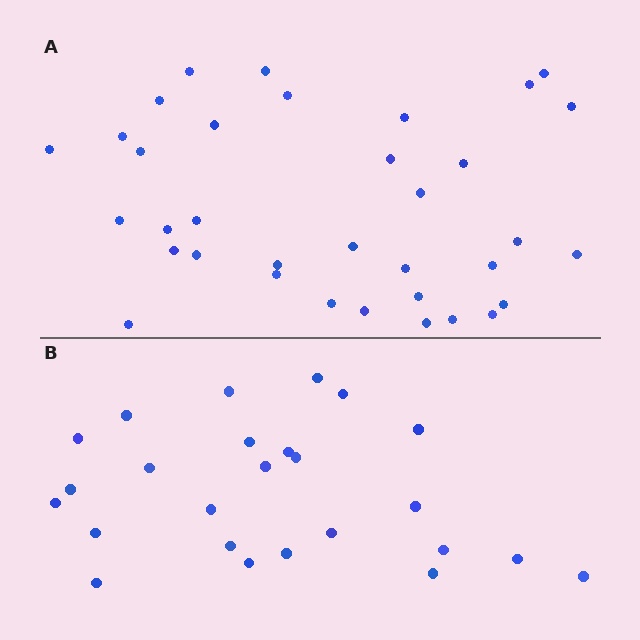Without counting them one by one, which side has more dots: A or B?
Region A (the top region) has more dots.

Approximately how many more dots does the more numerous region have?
Region A has roughly 10 or so more dots than region B.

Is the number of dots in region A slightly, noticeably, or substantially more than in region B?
Region A has noticeably more, but not dramatically so. The ratio is roughly 1.4 to 1.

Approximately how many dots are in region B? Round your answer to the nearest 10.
About 20 dots. (The exact count is 25, which rounds to 20.)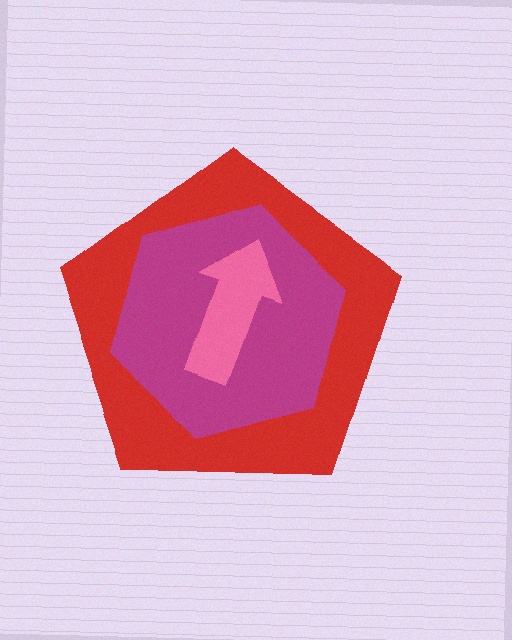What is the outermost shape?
The red pentagon.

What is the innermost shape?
The pink arrow.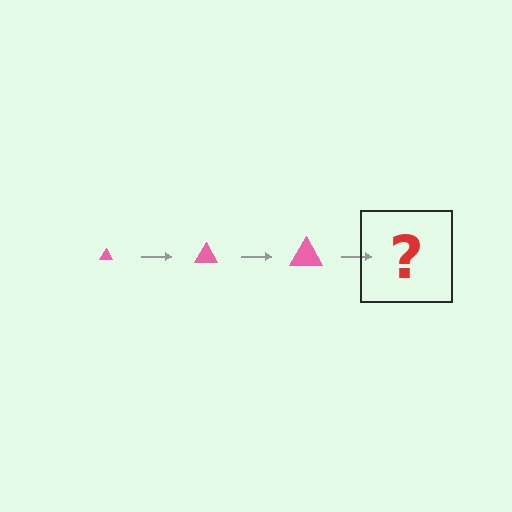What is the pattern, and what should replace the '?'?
The pattern is that the triangle gets progressively larger each step. The '?' should be a pink triangle, larger than the previous one.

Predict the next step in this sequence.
The next step is a pink triangle, larger than the previous one.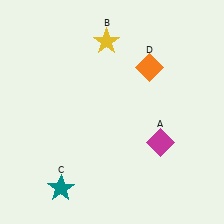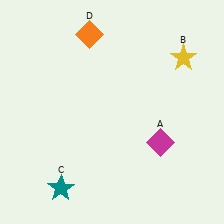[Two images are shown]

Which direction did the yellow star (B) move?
The yellow star (B) moved right.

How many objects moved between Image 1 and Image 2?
2 objects moved between the two images.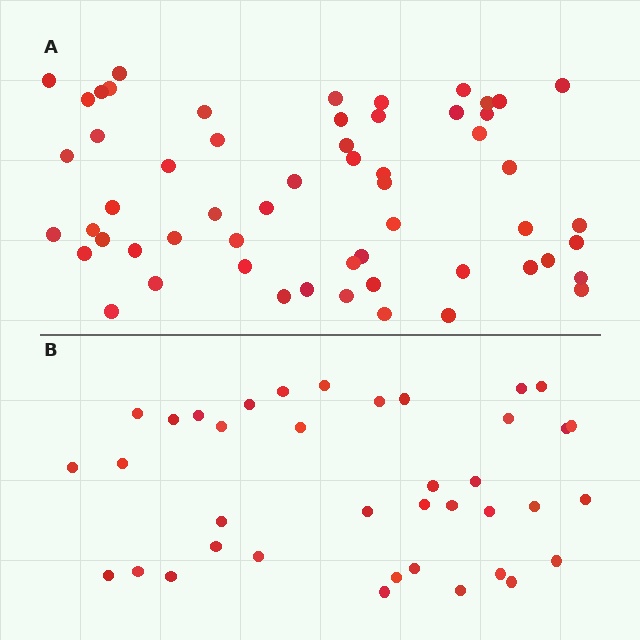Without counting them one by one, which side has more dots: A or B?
Region A (the top region) has more dots.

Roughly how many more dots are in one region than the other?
Region A has approximately 20 more dots than region B.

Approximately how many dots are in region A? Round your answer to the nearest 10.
About 60 dots. (The exact count is 57, which rounds to 60.)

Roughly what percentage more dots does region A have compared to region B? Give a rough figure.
About 50% more.